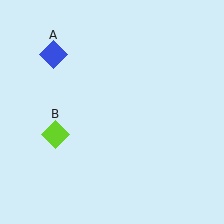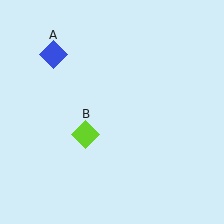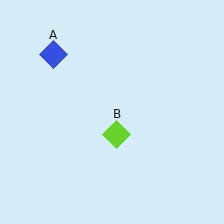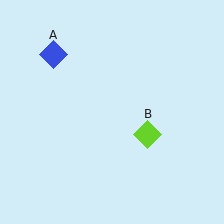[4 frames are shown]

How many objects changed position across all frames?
1 object changed position: lime diamond (object B).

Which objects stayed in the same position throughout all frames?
Blue diamond (object A) remained stationary.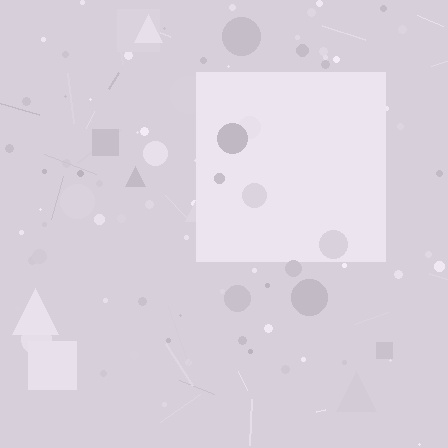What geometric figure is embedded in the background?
A square is embedded in the background.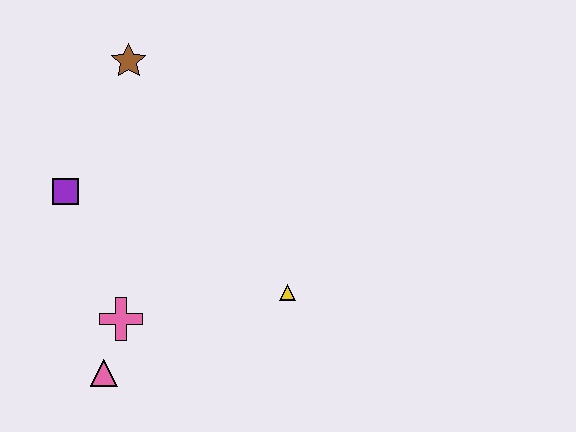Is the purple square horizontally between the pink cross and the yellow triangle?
No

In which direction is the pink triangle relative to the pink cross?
The pink triangle is below the pink cross.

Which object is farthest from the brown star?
The pink triangle is farthest from the brown star.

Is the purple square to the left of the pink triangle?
Yes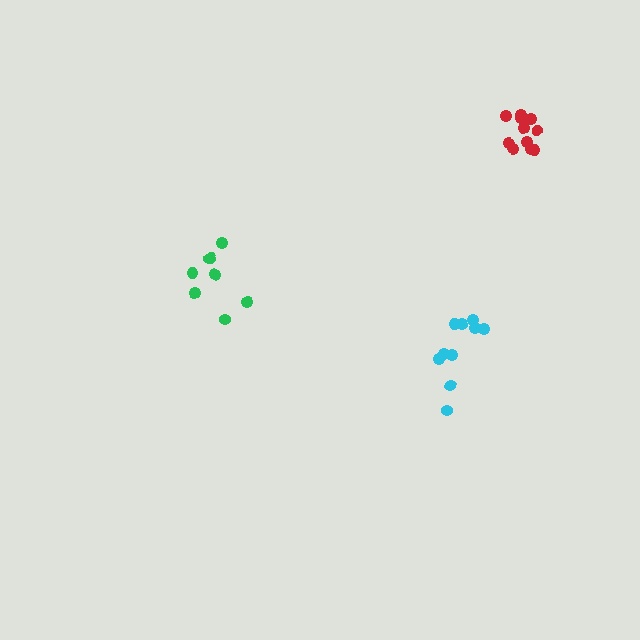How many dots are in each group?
Group 1: 8 dots, Group 2: 10 dots, Group 3: 11 dots (29 total).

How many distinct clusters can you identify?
There are 3 distinct clusters.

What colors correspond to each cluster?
The clusters are colored: green, cyan, red.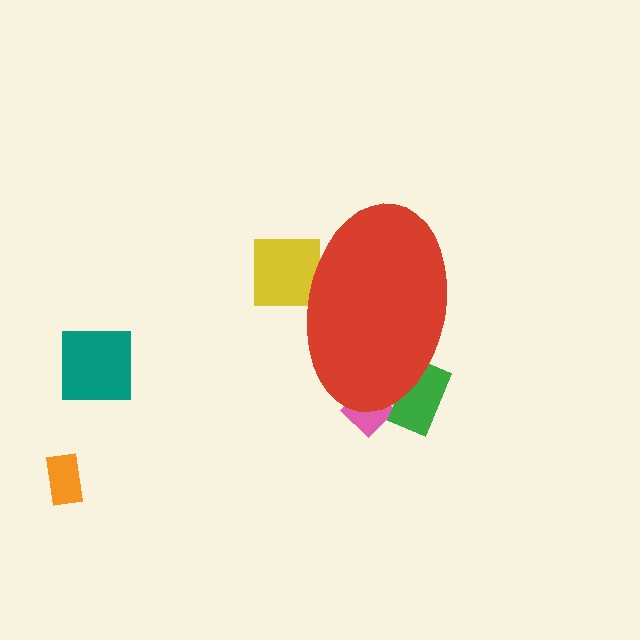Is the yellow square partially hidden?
Yes, the yellow square is partially hidden behind the red ellipse.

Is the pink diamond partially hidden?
Yes, the pink diamond is partially hidden behind the red ellipse.